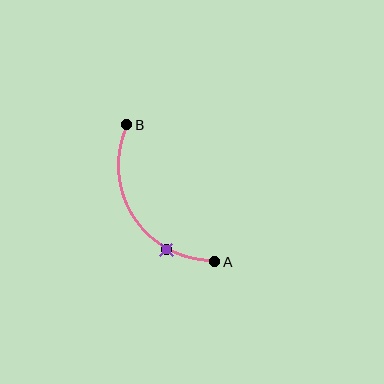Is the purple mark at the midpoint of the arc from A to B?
No. The purple mark lies on the arc but is closer to endpoint A. The arc midpoint would be at the point on the curve equidistant along the arc from both A and B.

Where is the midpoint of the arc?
The arc midpoint is the point on the curve farthest from the straight line joining A and B. It sits to the left of that line.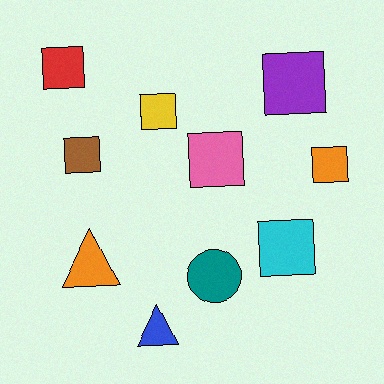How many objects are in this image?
There are 10 objects.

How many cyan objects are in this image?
There is 1 cyan object.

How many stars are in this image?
There are no stars.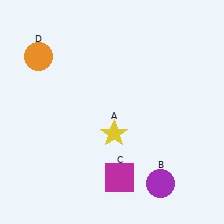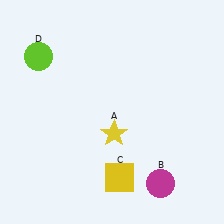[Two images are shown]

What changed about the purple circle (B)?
In Image 1, B is purple. In Image 2, it changed to magenta.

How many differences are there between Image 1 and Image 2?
There are 3 differences between the two images.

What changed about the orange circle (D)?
In Image 1, D is orange. In Image 2, it changed to lime.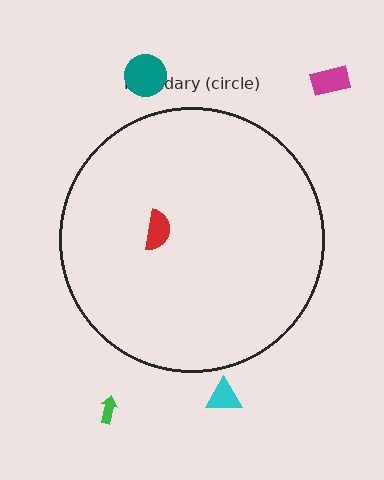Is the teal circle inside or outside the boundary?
Outside.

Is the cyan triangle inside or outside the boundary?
Outside.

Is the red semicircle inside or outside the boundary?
Inside.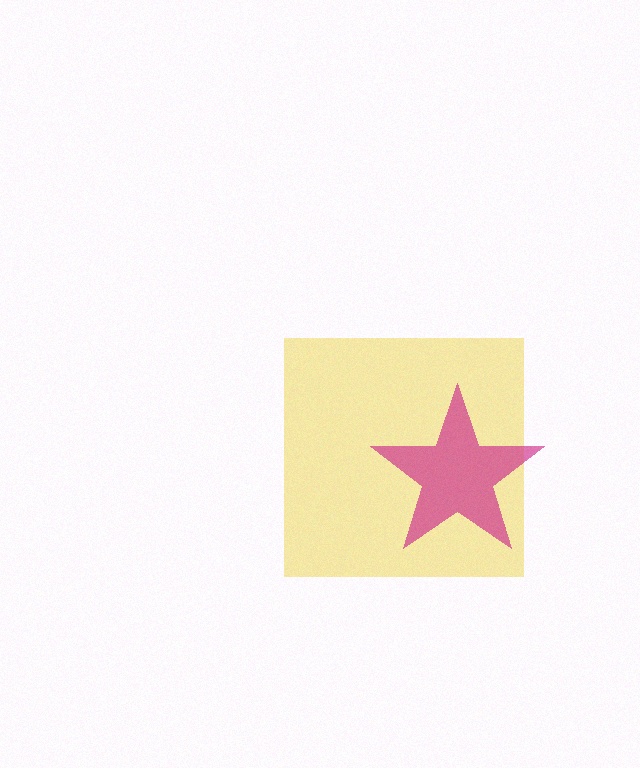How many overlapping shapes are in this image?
There are 2 overlapping shapes in the image.